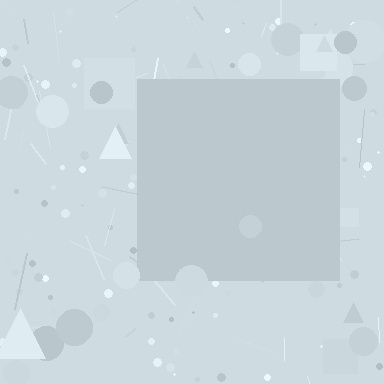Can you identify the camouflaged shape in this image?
The camouflaged shape is a square.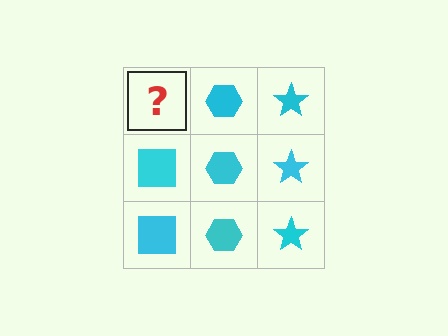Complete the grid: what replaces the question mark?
The question mark should be replaced with a cyan square.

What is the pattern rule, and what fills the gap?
The rule is that each column has a consistent shape. The gap should be filled with a cyan square.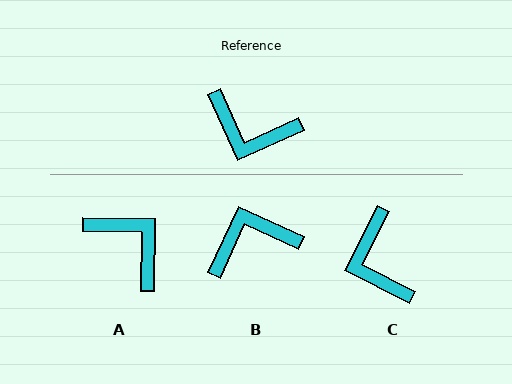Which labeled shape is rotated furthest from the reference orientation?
A, about 155 degrees away.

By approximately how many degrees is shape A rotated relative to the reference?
Approximately 155 degrees counter-clockwise.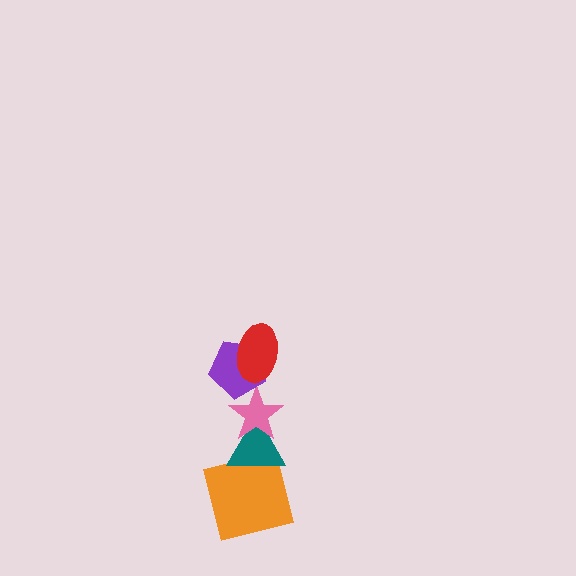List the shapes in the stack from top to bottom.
From top to bottom: the red ellipse, the purple pentagon, the pink star, the teal triangle, the orange square.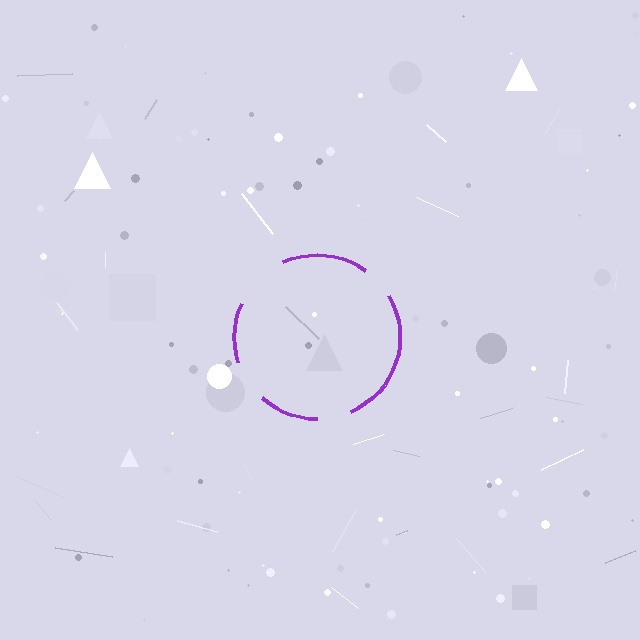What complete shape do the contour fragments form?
The contour fragments form a circle.